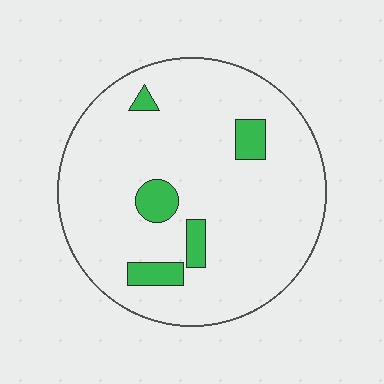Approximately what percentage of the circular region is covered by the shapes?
Approximately 10%.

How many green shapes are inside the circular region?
5.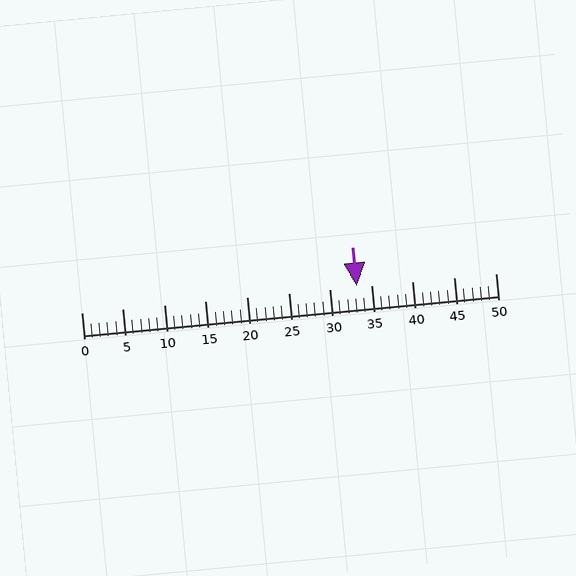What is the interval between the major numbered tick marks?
The major tick marks are spaced 5 units apart.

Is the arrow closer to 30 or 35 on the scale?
The arrow is closer to 35.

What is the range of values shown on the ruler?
The ruler shows values from 0 to 50.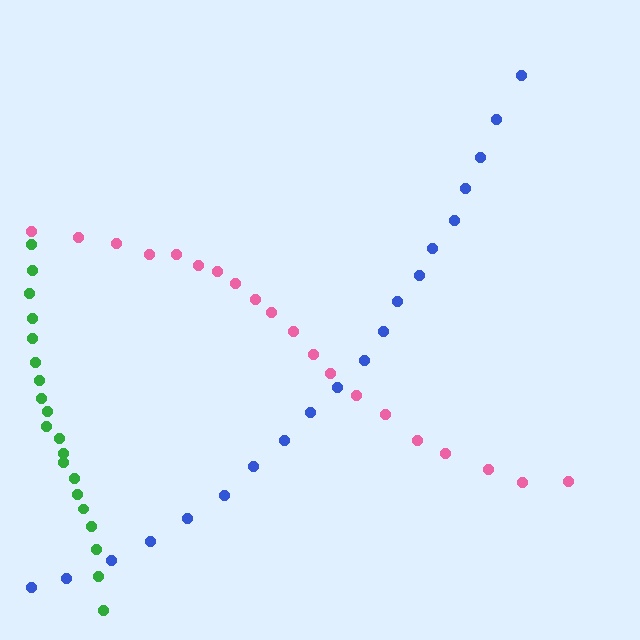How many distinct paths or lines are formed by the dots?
There are 3 distinct paths.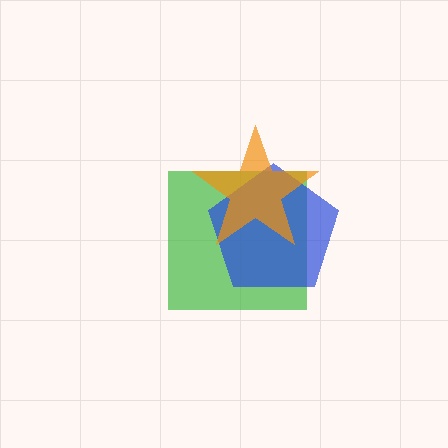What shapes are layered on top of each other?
The layered shapes are: a green square, a blue pentagon, an orange star.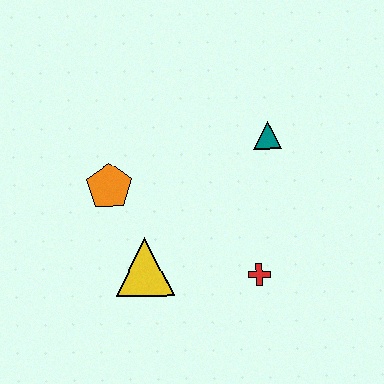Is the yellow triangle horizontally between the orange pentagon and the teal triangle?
Yes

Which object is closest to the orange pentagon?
The yellow triangle is closest to the orange pentagon.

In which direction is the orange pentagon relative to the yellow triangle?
The orange pentagon is above the yellow triangle.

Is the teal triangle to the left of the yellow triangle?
No